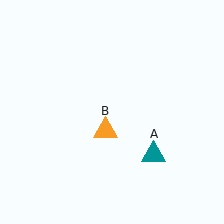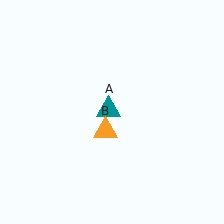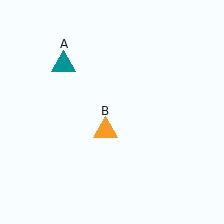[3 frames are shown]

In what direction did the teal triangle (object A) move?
The teal triangle (object A) moved up and to the left.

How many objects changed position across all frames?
1 object changed position: teal triangle (object A).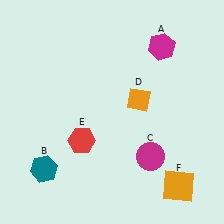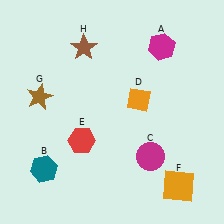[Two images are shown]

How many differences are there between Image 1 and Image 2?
There are 2 differences between the two images.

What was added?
A brown star (G), a brown star (H) were added in Image 2.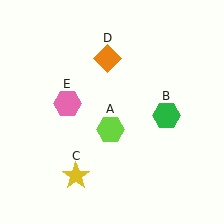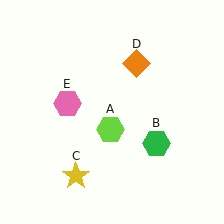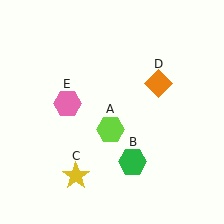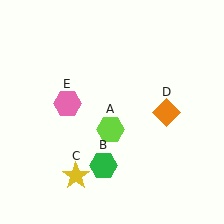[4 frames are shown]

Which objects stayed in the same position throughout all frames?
Lime hexagon (object A) and yellow star (object C) and pink hexagon (object E) remained stationary.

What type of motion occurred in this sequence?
The green hexagon (object B), orange diamond (object D) rotated clockwise around the center of the scene.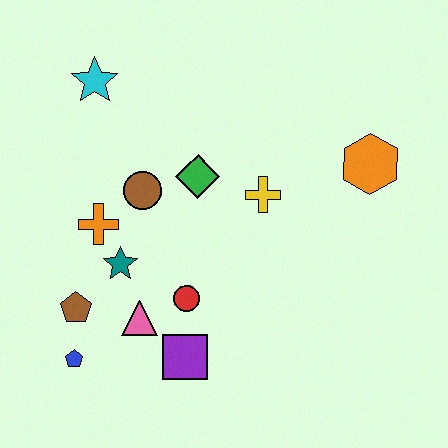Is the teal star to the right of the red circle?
No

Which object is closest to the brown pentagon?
The blue pentagon is closest to the brown pentagon.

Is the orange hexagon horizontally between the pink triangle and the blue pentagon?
No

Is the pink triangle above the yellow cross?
No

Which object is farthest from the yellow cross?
The blue pentagon is farthest from the yellow cross.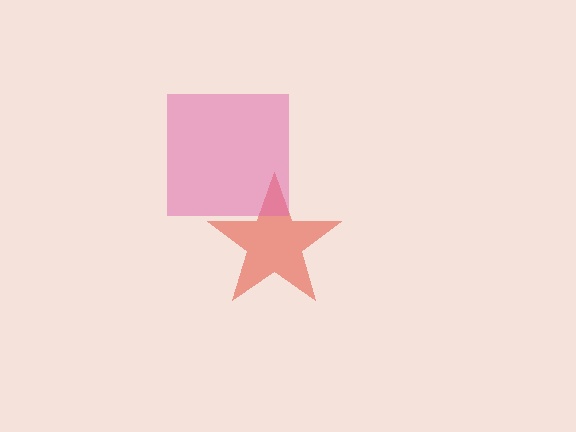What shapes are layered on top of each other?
The layered shapes are: a red star, a pink square.